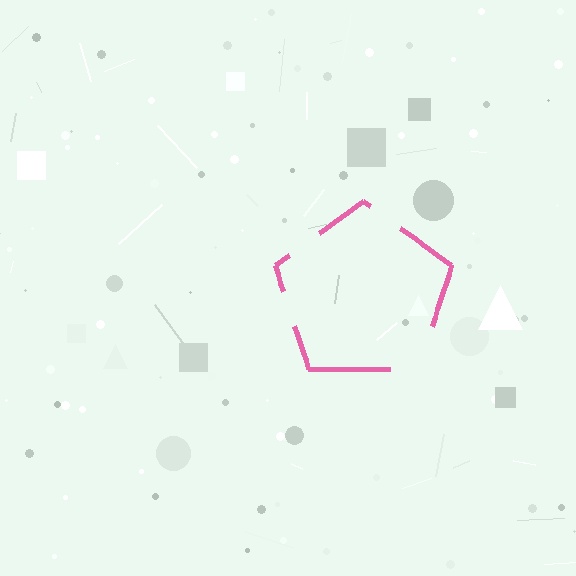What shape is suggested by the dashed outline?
The dashed outline suggests a pentagon.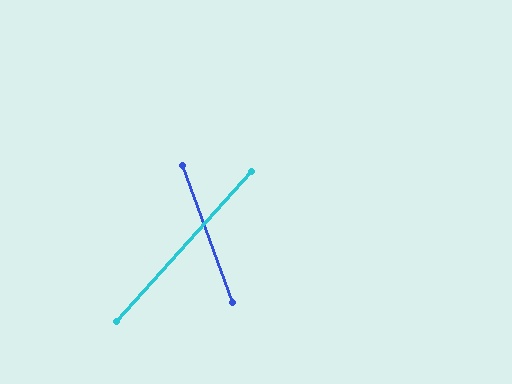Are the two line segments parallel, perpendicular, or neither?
Neither parallel nor perpendicular — they differ by about 62°.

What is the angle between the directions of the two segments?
Approximately 62 degrees.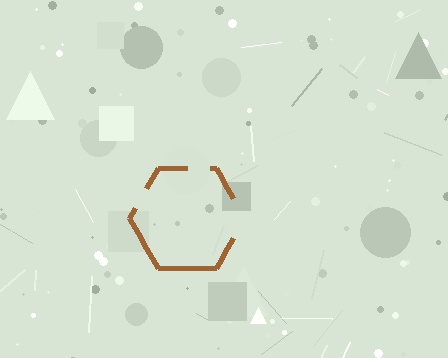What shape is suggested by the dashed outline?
The dashed outline suggests a hexagon.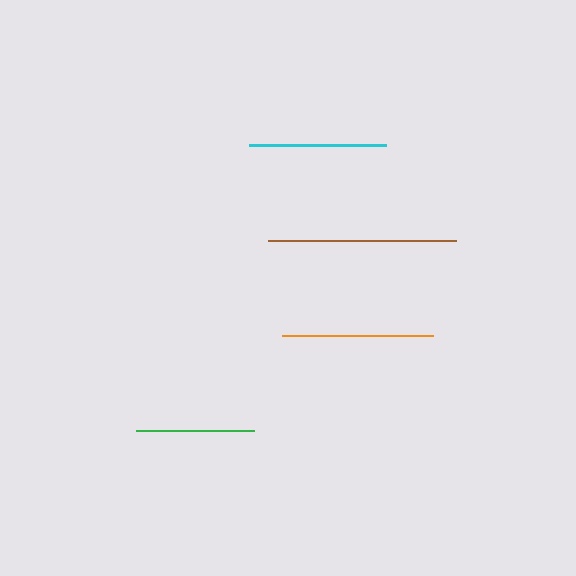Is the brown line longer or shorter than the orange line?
The brown line is longer than the orange line.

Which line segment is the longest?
The brown line is the longest at approximately 189 pixels.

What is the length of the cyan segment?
The cyan segment is approximately 137 pixels long.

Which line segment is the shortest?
The green line is the shortest at approximately 118 pixels.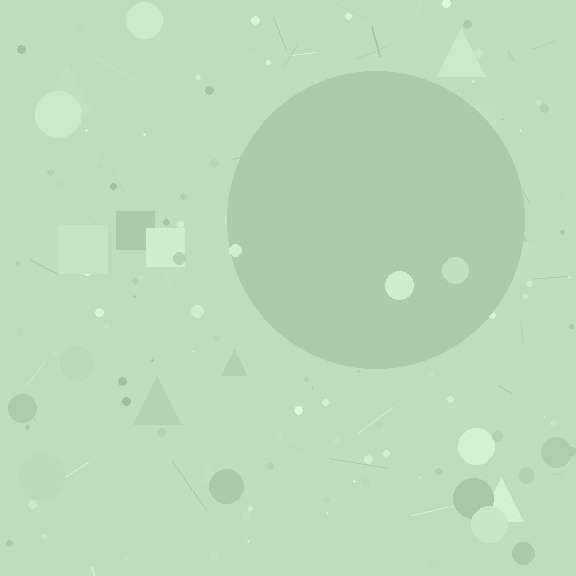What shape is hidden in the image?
A circle is hidden in the image.